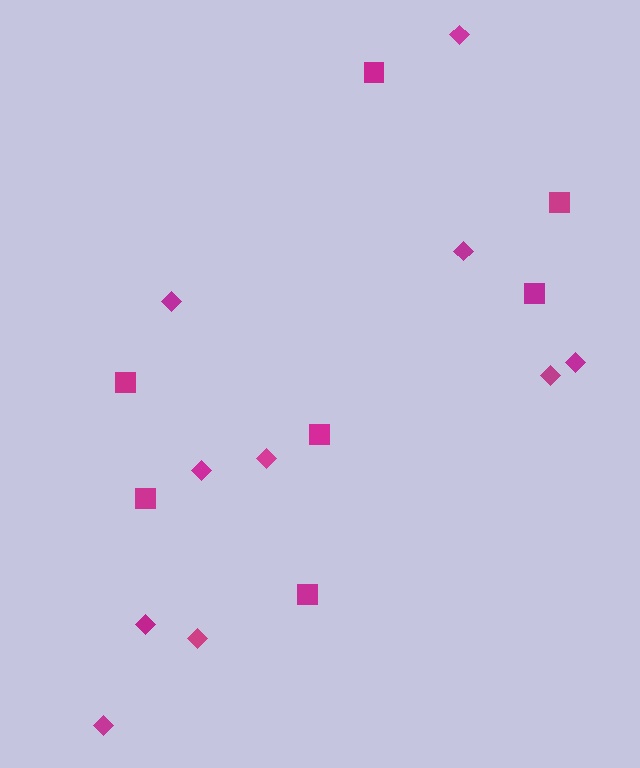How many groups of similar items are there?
There are 2 groups: one group of squares (7) and one group of diamonds (10).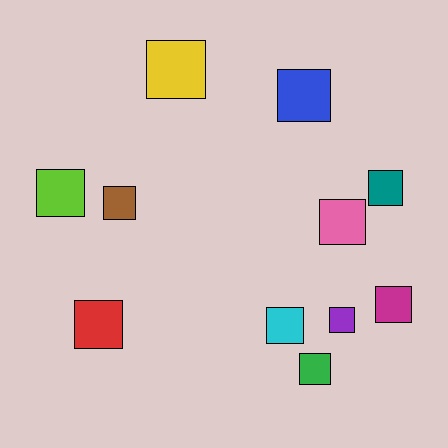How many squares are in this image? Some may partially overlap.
There are 11 squares.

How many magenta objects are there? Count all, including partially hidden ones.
There is 1 magenta object.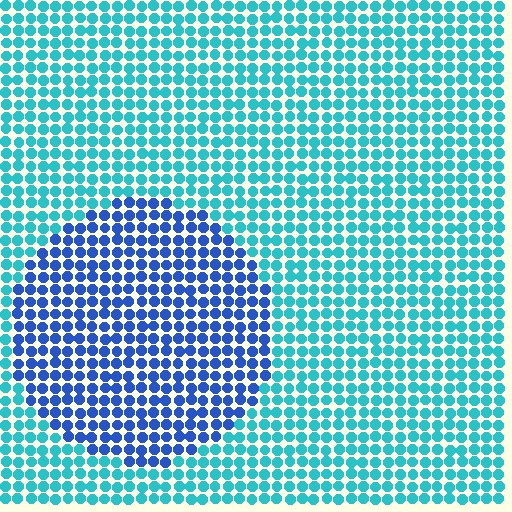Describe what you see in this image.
The image is filled with small cyan elements in a uniform arrangement. A circle-shaped region is visible where the elements are tinted to a slightly different hue, forming a subtle color boundary.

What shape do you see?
I see a circle.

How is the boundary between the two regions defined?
The boundary is defined purely by a slight shift in hue (about 42 degrees). Spacing, size, and orientation are identical on both sides.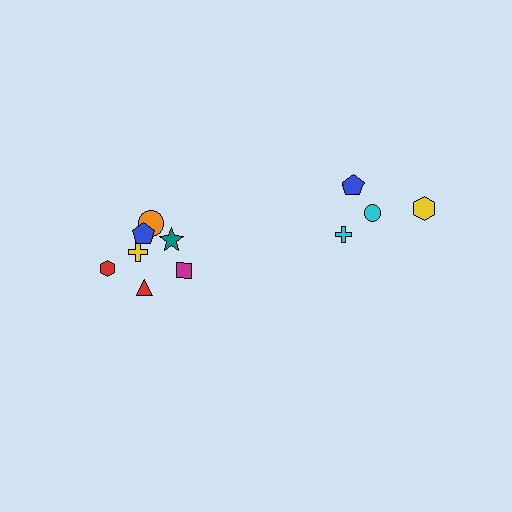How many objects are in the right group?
There are 4 objects.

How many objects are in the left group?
There are 7 objects.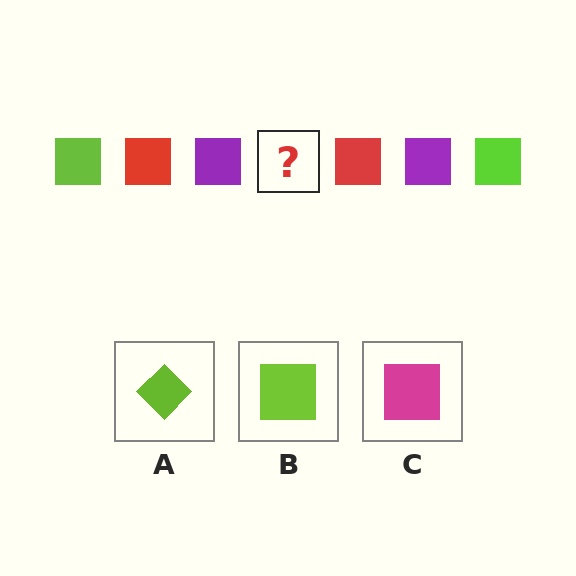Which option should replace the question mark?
Option B.